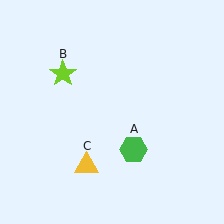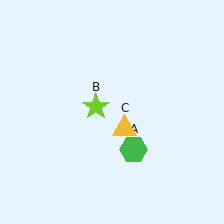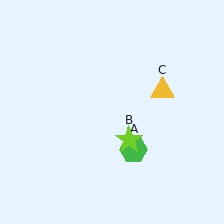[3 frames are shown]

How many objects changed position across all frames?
2 objects changed position: lime star (object B), yellow triangle (object C).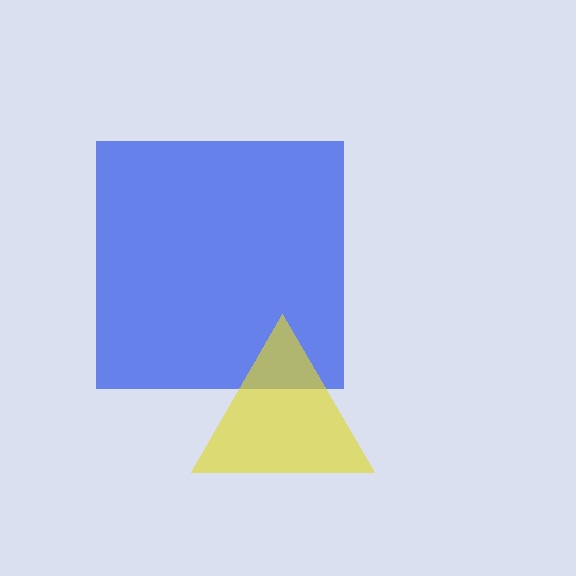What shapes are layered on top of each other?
The layered shapes are: a blue square, a yellow triangle.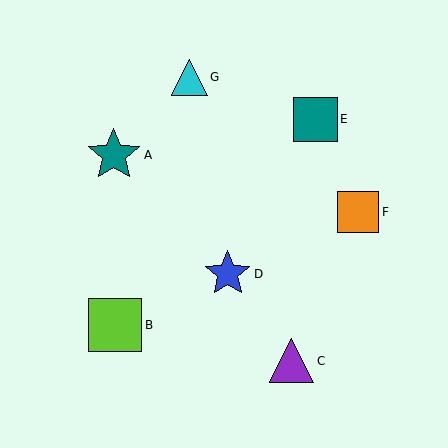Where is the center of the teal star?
The center of the teal star is at (114, 155).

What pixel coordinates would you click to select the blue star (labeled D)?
Click at (228, 274) to select the blue star D.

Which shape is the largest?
The teal star (labeled A) is the largest.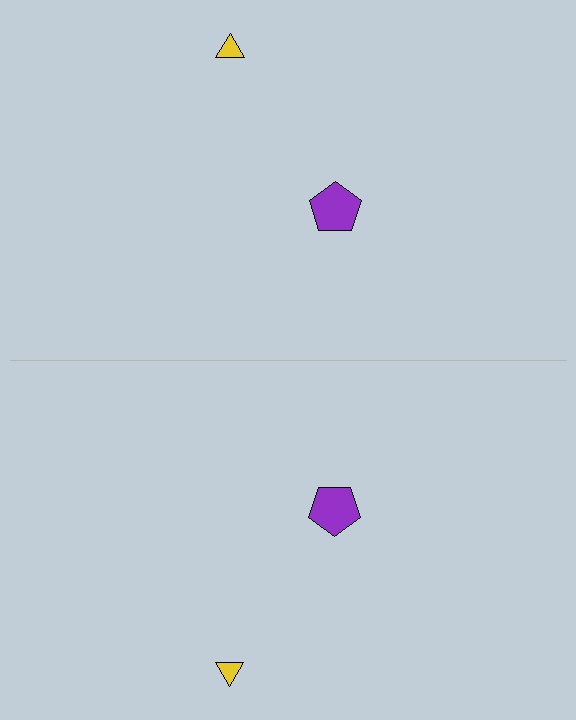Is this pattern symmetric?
Yes, this pattern has bilateral (reflection) symmetry.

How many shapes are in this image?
There are 4 shapes in this image.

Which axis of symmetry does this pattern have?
The pattern has a horizontal axis of symmetry running through the center of the image.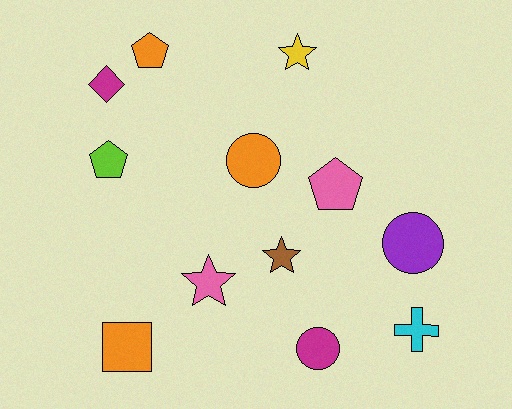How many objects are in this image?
There are 12 objects.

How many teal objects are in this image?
There are no teal objects.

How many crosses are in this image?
There is 1 cross.